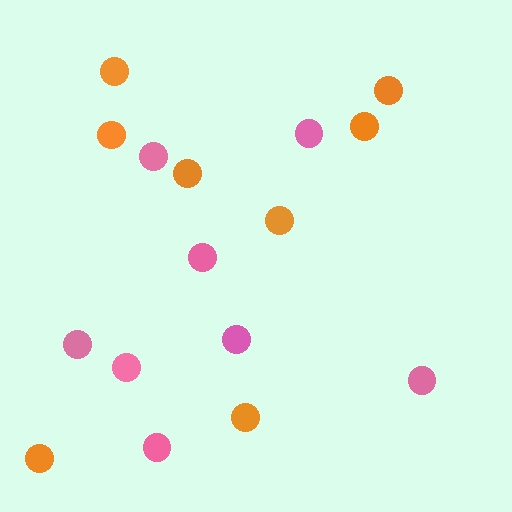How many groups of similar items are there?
There are 2 groups: one group of pink circles (8) and one group of orange circles (8).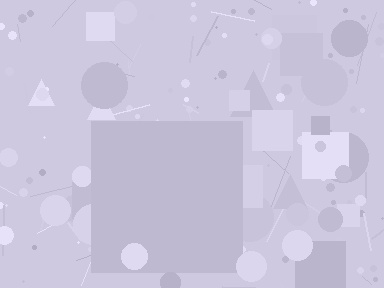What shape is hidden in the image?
A square is hidden in the image.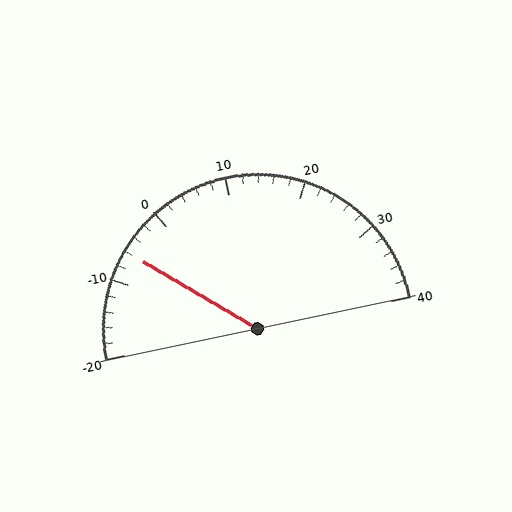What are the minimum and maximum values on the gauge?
The gauge ranges from -20 to 40.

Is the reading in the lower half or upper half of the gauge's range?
The reading is in the lower half of the range (-20 to 40).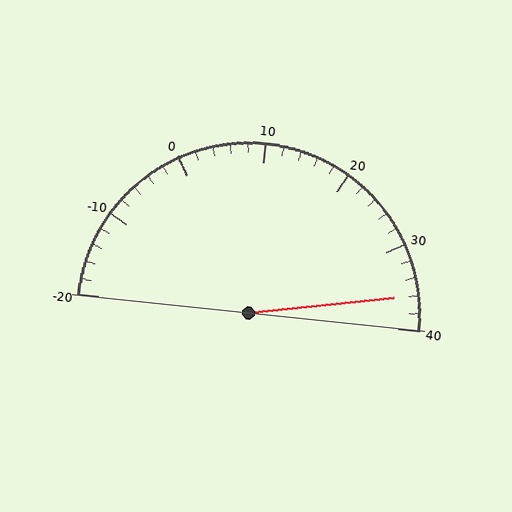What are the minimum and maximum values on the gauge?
The gauge ranges from -20 to 40.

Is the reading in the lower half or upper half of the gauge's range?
The reading is in the upper half of the range (-20 to 40).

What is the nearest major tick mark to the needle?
The nearest major tick mark is 40.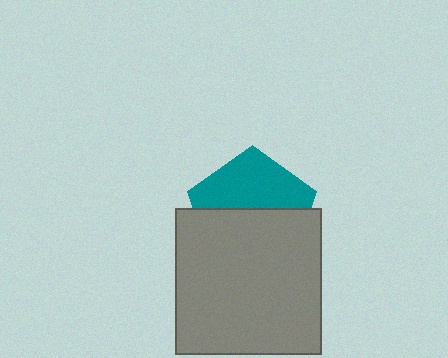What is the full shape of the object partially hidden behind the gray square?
The partially hidden object is a teal pentagon.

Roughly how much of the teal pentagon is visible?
About half of it is visible (roughly 46%).